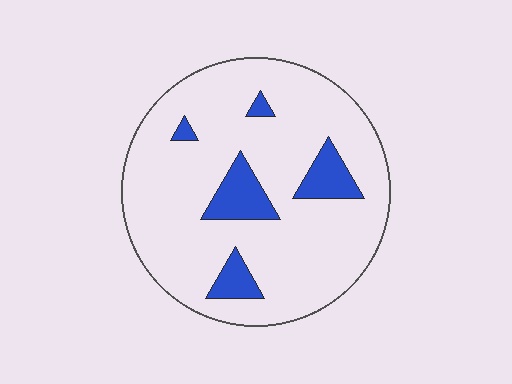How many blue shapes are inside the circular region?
5.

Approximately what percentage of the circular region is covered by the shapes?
Approximately 15%.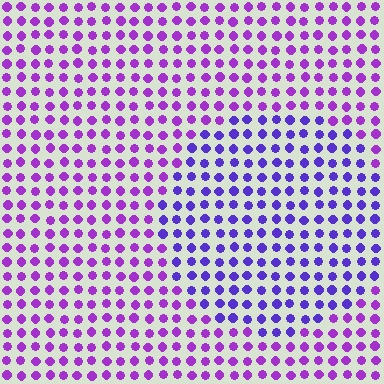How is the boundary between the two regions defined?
The boundary is defined purely by a slight shift in hue (about 30 degrees). Spacing, size, and orientation are identical on both sides.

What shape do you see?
I see a circle.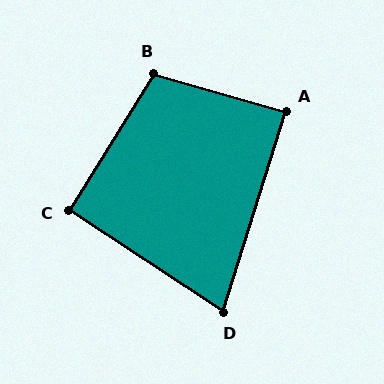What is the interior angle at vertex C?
Approximately 92 degrees (approximately right).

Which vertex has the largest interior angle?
B, at approximately 106 degrees.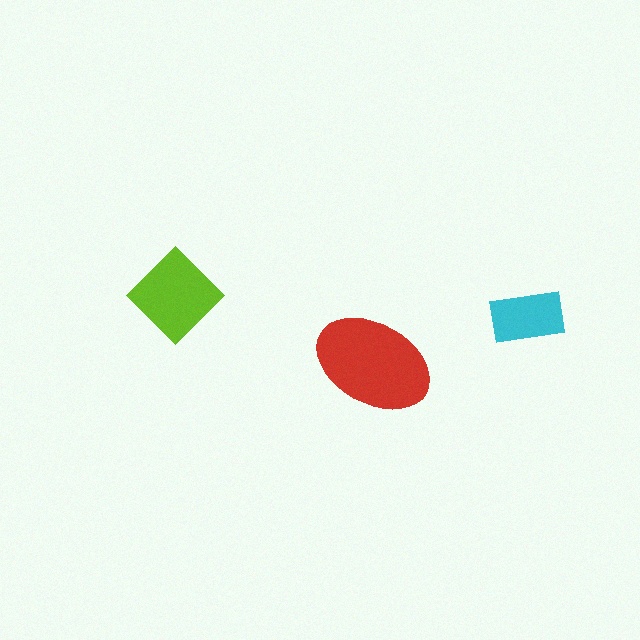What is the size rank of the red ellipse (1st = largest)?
1st.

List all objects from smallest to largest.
The cyan rectangle, the lime diamond, the red ellipse.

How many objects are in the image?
There are 3 objects in the image.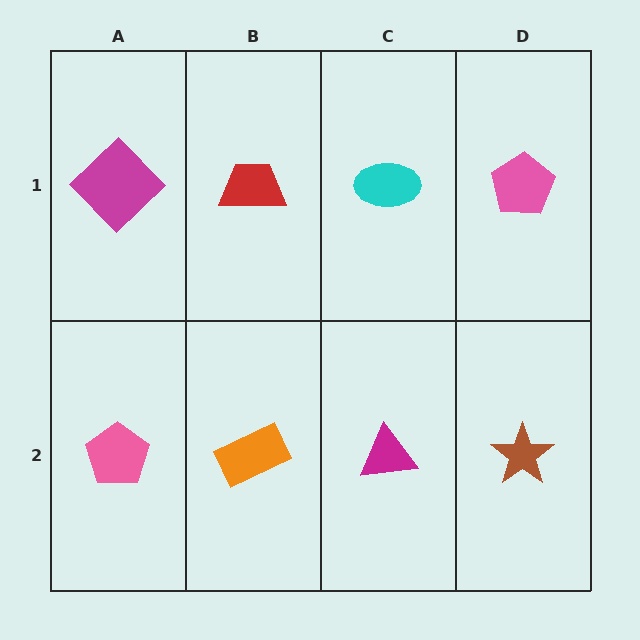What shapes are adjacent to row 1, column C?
A magenta triangle (row 2, column C), a red trapezoid (row 1, column B), a pink pentagon (row 1, column D).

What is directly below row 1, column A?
A pink pentagon.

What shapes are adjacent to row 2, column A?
A magenta diamond (row 1, column A), an orange rectangle (row 2, column B).